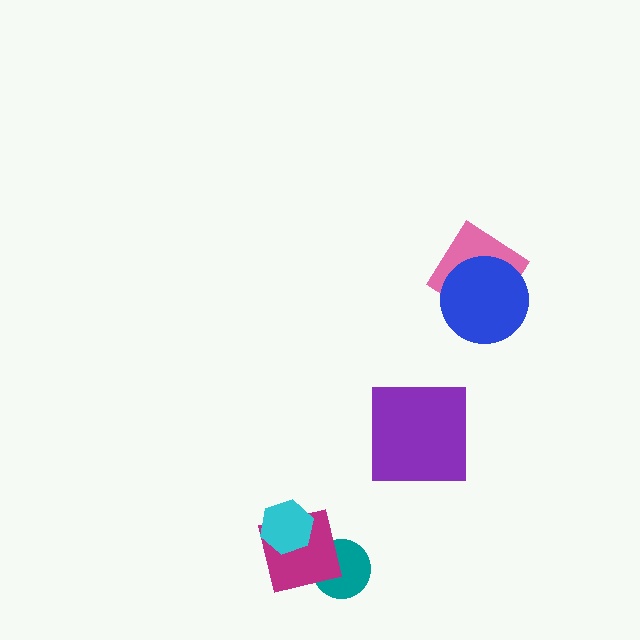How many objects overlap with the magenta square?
2 objects overlap with the magenta square.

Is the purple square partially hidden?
No, no other shape covers it.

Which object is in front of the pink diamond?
The blue circle is in front of the pink diamond.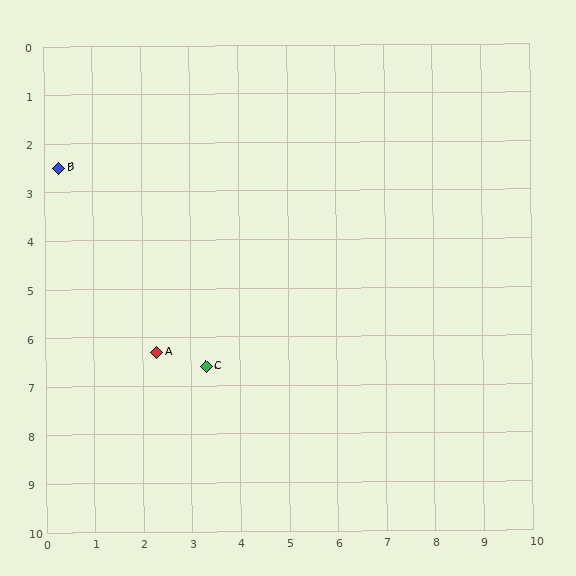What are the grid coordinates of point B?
Point B is at approximately (0.3, 2.5).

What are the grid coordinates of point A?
Point A is at approximately (2.3, 6.3).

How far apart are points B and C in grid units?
Points B and C are about 5.1 grid units apart.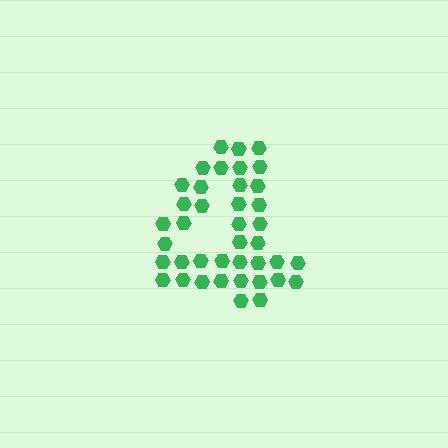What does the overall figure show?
The overall figure shows the digit 4.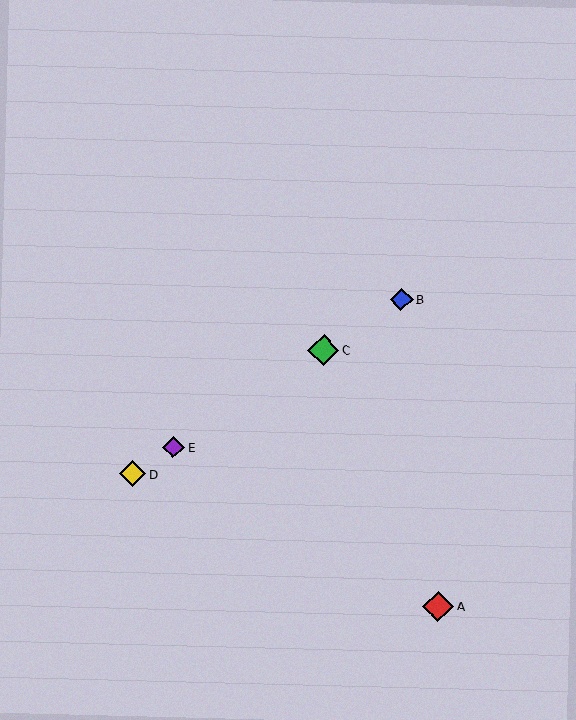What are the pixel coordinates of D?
Object D is at (133, 474).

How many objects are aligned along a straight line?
4 objects (B, C, D, E) are aligned along a straight line.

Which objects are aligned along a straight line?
Objects B, C, D, E are aligned along a straight line.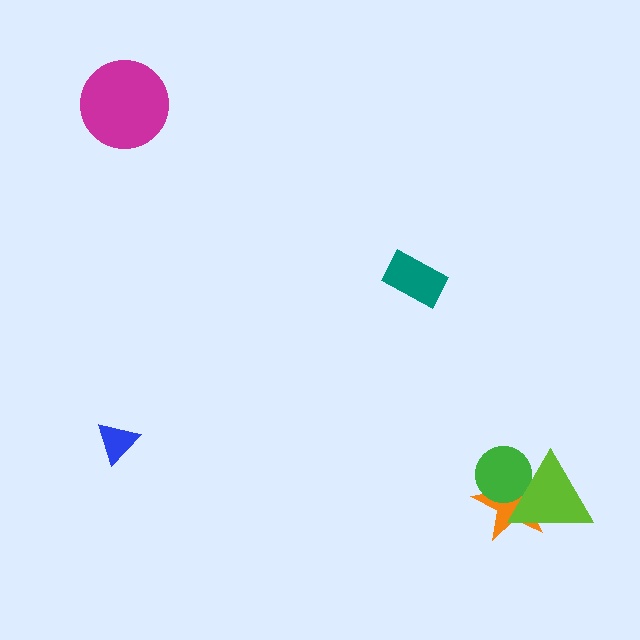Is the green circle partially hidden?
Yes, it is partially covered by another shape.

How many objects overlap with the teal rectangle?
0 objects overlap with the teal rectangle.